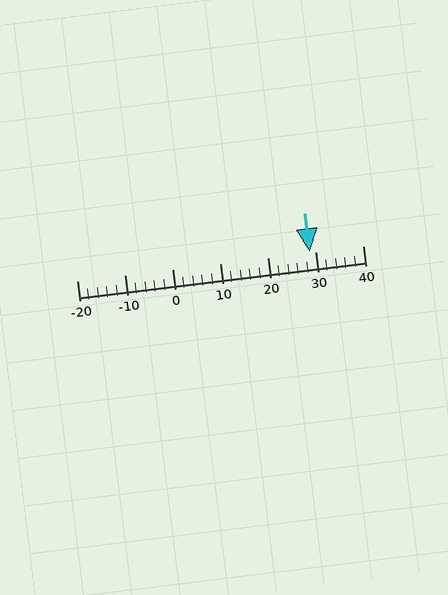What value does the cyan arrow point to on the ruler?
The cyan arrow points to approximately 29.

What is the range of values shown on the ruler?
The ruler shows values from -20 to 40.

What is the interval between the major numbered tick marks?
The major tick marks are spaced 10 units apart.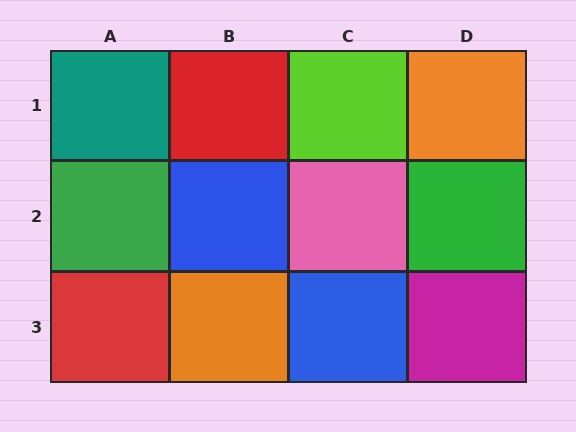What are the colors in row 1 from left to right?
Teal, red, lime, orange.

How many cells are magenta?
1 cell is magenta.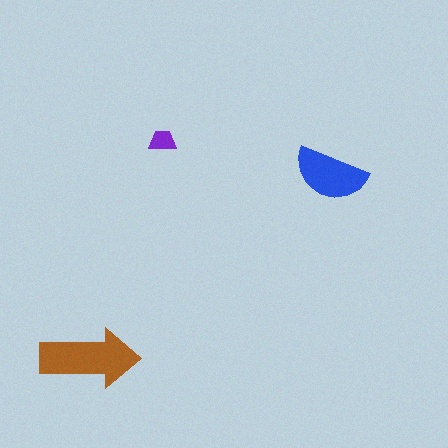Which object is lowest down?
The brown arrow is bottommost.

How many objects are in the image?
There are 3 objects in the image.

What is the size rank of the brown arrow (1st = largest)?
1st.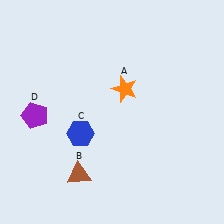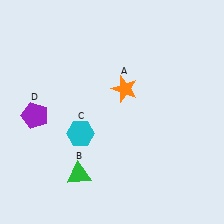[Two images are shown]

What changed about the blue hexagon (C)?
In Image 1, C is blue. In Image 2, it changed to cyan.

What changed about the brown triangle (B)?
In Image 1, B is brown. In Image 2, it changed to green.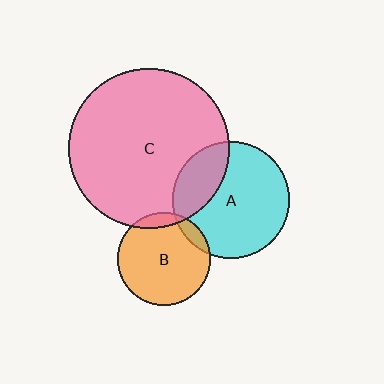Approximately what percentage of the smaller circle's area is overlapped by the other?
Approximately 10%.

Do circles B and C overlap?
Yes.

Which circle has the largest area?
Circle C (pink).